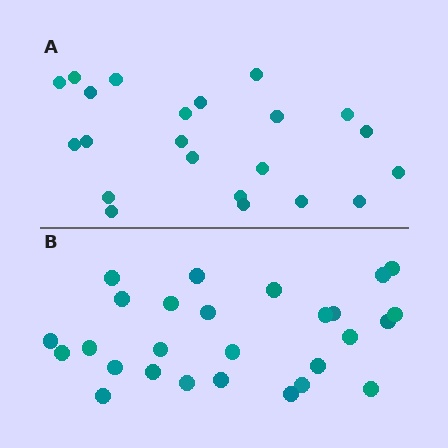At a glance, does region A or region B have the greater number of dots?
Region B (the bottom region) has more dots.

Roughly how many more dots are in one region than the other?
Region B has about 5 more dots than region A.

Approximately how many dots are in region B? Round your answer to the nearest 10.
About 30 dots. (The exact count is 27, which rounds to 30.)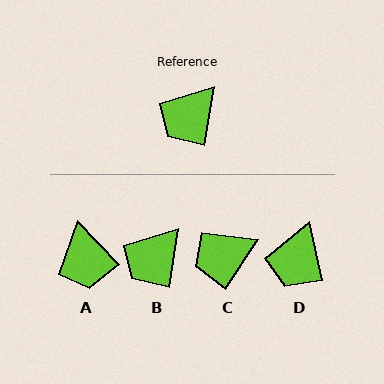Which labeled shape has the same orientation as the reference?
B.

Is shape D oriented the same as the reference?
No, it is off by about 22 degrees.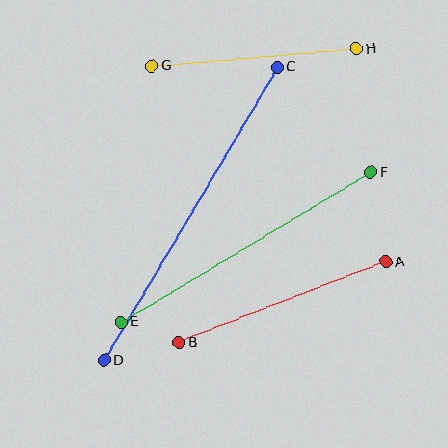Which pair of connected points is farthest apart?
Points C and D are farthest apart.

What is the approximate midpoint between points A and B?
The midpoint is at approximately (282, 302) pixels.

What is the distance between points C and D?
The distance is approximately 340 pixels.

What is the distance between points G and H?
The distance is approximately 205 pixels.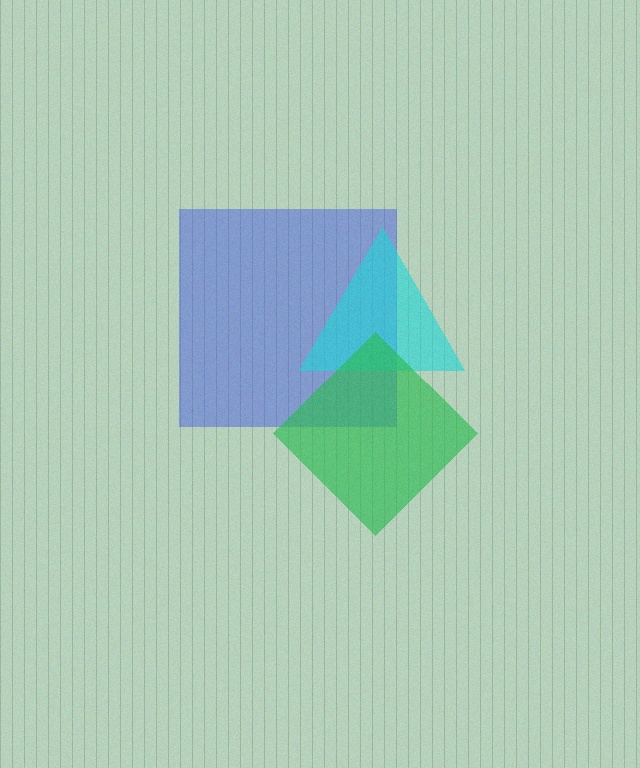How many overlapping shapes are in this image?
There are 3 overlapping shapes in the image.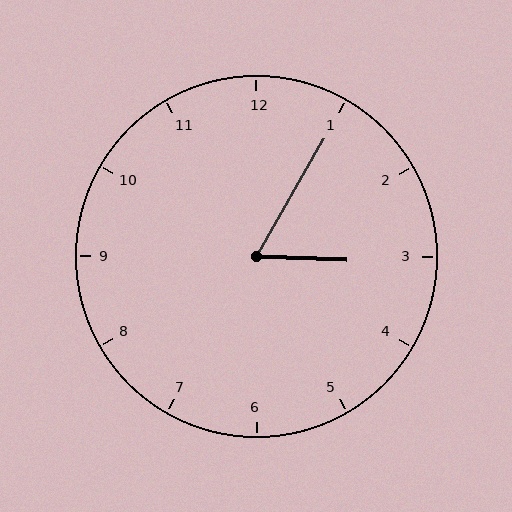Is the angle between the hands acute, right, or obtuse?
It is acute.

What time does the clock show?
3:05.